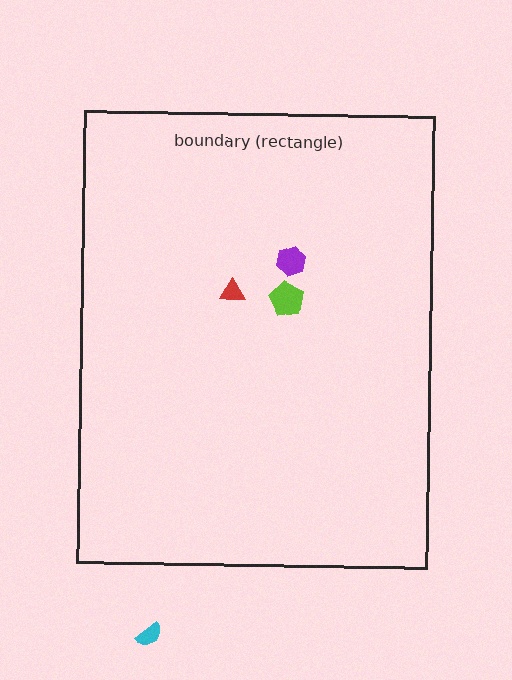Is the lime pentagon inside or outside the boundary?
Inside.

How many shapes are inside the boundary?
3 inside, 1 outside.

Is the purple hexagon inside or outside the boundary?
Inside.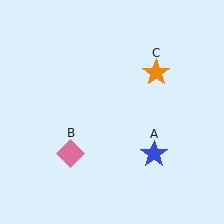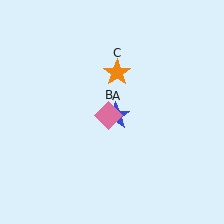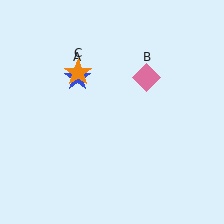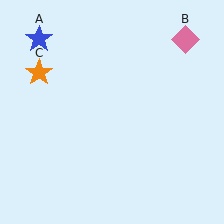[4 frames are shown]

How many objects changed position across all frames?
3 objects changed position: blue star (object A), pink diamond (object B), orange star (object C).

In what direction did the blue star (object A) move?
The blue star (object A) moved up and to the left.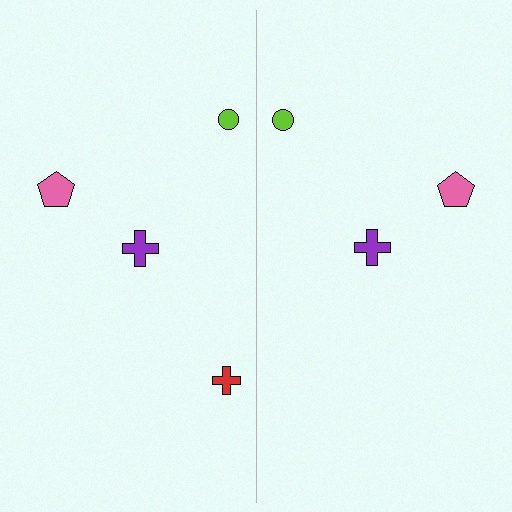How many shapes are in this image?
There are 7 shapes in this image.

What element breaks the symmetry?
A red cross is missing from the right side.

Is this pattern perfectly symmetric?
No, the pattern is not perfectly symmetric. A red cross is missing from the right side.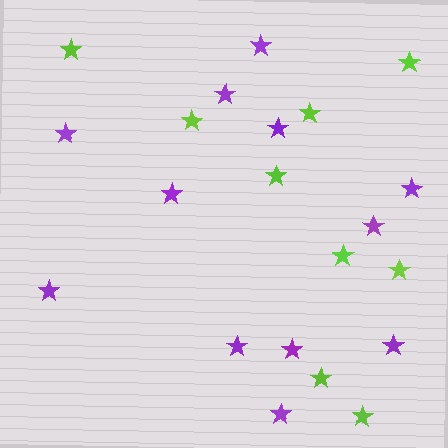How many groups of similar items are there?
There are 2 groups: one group of lime stars (9) and one group of purple stars (12).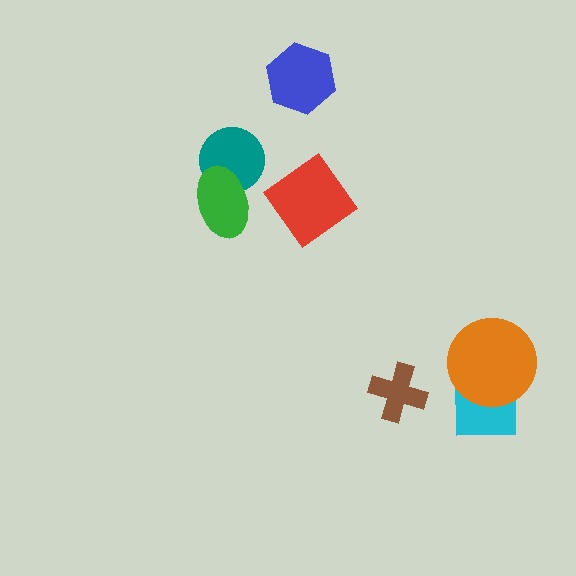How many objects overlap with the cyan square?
1 object overlaps with the cyan square.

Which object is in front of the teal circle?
The green ellipse is in front of the teal circle.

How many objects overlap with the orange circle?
1 object overlaps with the orange circle.